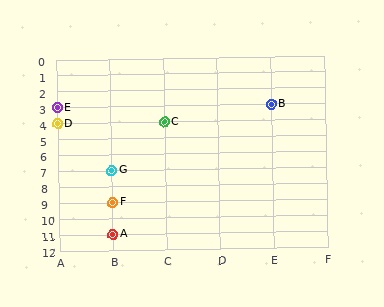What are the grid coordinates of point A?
Point A is at grid coordinates (B, 11).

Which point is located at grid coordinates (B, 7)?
Point G is at (B, 7).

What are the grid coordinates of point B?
Point B is at grid coordinates (E, 3).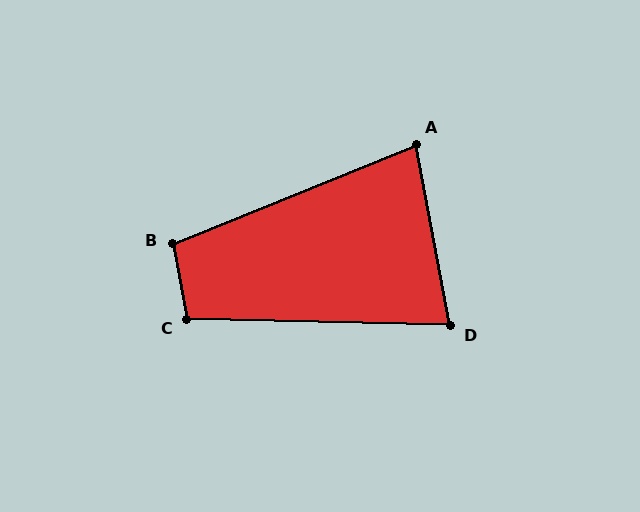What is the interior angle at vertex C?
Approximately 102 degrees (obtuse).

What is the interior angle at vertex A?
Approximately 78 degrees (acute).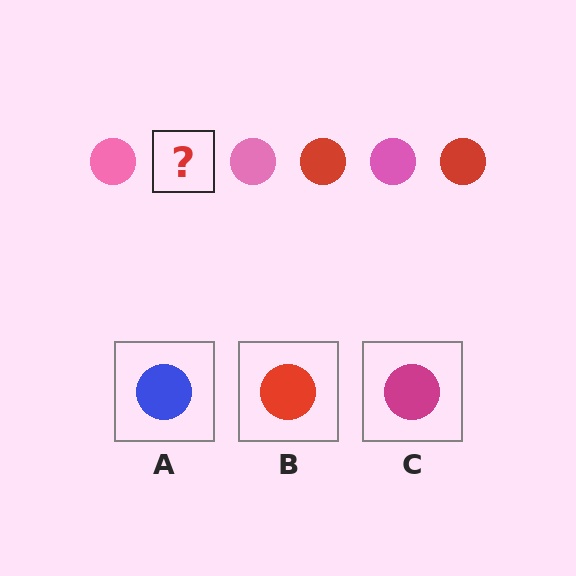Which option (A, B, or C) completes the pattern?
B.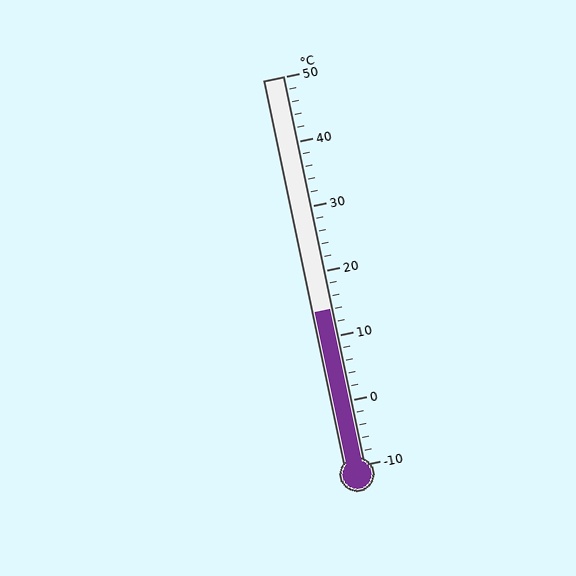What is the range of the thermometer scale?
The thermometer scale ranges from -10°C to 50°C.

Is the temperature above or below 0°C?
The temperature is above 0°C.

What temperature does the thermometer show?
The thermometer shows approximately 14°C.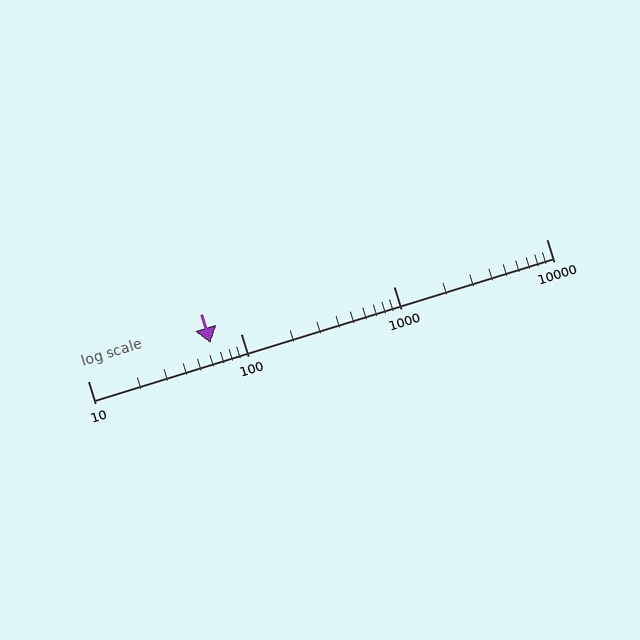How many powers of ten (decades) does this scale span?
The scale spans 3 decades, from 10 to 10000.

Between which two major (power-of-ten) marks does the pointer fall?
The pointer is between 10 and 100.